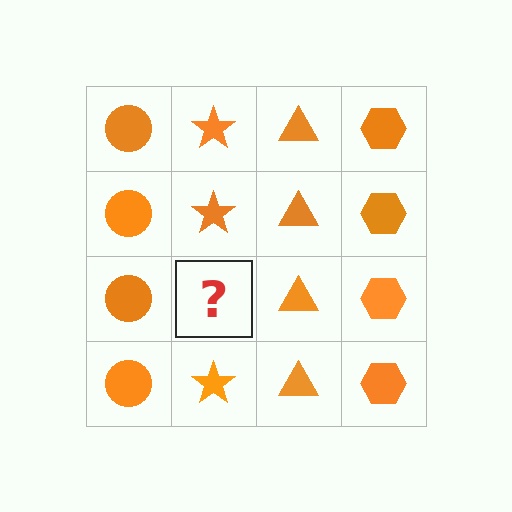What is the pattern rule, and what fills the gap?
The rule is that each column has a consistent shape. The gap should be filled with an orange star.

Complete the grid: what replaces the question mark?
The question mark should be replaced with an orange star.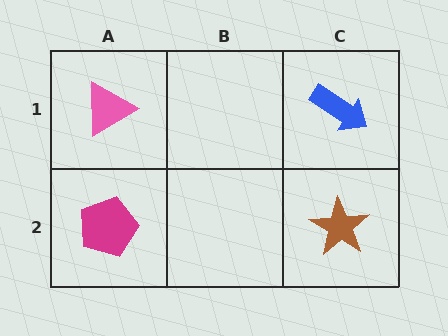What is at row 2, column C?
A brown star.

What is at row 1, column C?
A blue arrow.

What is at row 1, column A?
A pink triangle.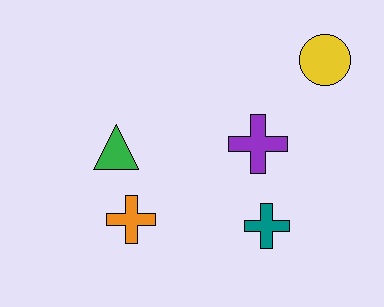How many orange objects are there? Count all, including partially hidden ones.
There is 1 orange object.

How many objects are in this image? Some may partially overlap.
There are 5 objects.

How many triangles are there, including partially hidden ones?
There is 1 triangle.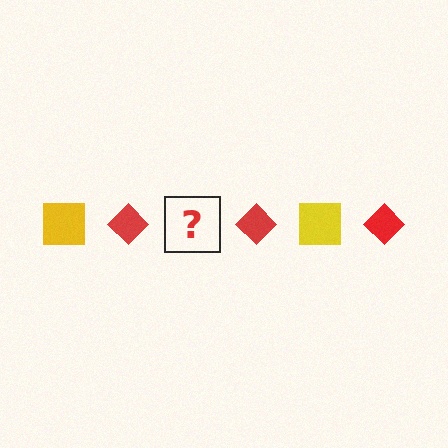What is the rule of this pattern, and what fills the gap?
The rule is that the pattern alternates between yellow square and red diamond. The gap should be filled with a yellow square.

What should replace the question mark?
The question mark should be replaced with a yellow square.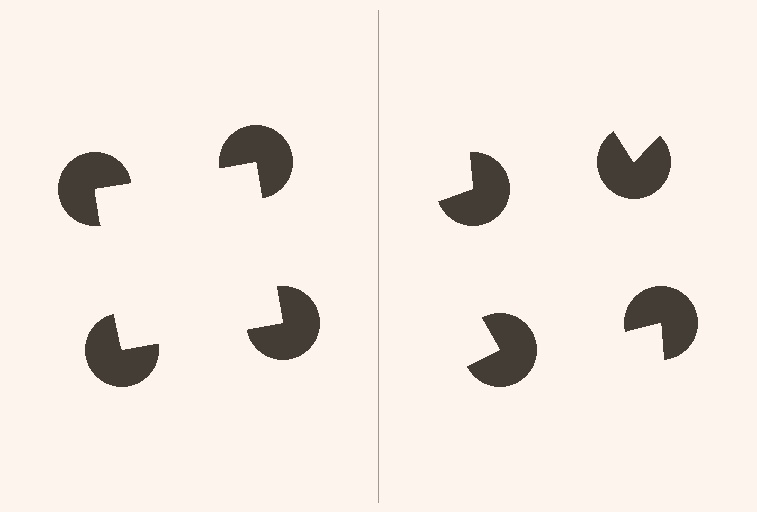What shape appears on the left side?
An illusory square.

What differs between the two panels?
The pac-man discs are positioned identically on both sides; only the wedge orientations differ. On the left they align to a square; on the right they are misaligned.